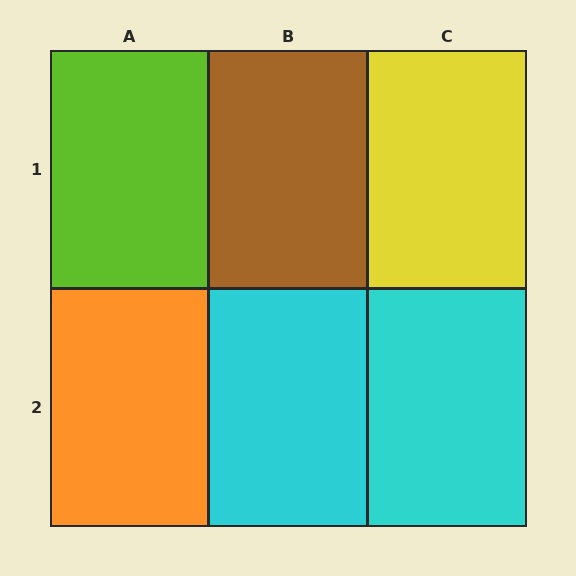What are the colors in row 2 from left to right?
Orange, cyan, cyan.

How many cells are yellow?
1 cell is yellow.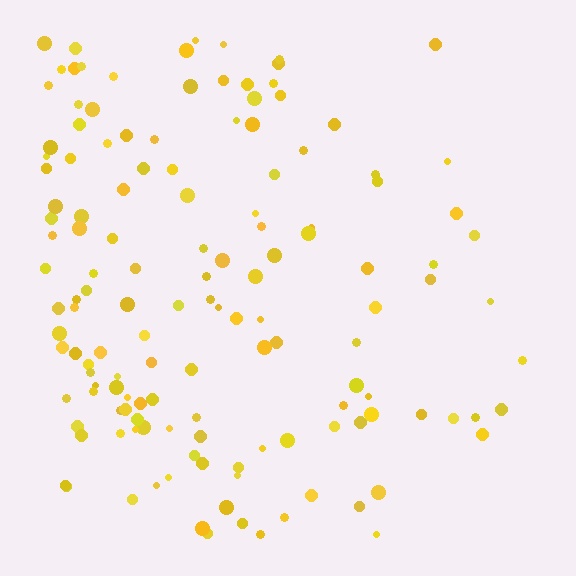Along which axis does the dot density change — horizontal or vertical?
Horizontal.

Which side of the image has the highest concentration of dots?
The left.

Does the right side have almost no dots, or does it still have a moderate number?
Still a moderate number, just noticeably fewer than the left.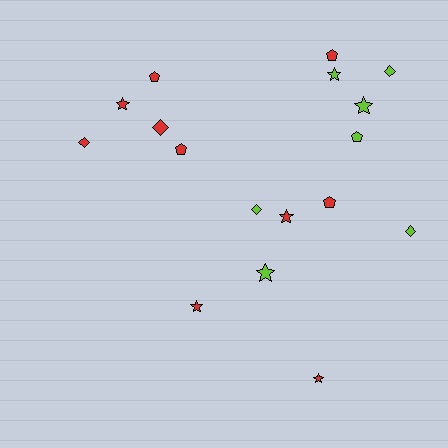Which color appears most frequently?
Red, with 10 objects.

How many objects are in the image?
There are 17 objects.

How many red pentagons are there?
There are 4 red pentagons.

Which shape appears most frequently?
Star, with 7 objects.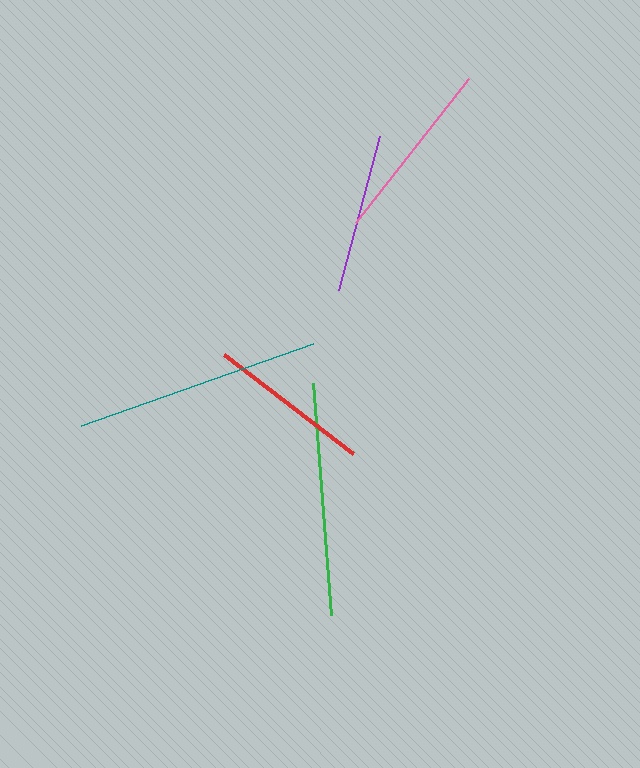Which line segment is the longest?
The teal line is the longest at approximately 246 pixels.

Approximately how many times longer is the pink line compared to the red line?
The pink line is approximately 1.1 times the length of the red line.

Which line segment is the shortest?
The purple line is the shortest at approximately 159 pixels.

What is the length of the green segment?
The green segment is approximately 233 pixels long.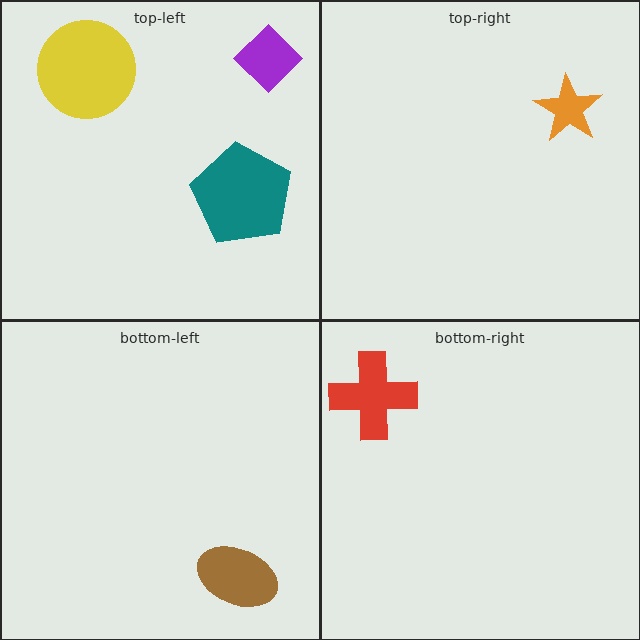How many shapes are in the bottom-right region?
1.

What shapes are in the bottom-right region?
The red cross.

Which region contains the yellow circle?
The top-left region.